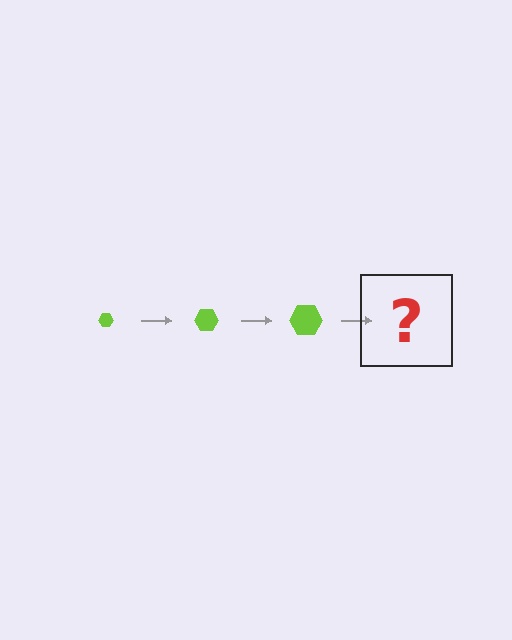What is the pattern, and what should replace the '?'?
The pattern is that the hexagon gets progressively larger each step. The '?' should be a lime hexagon, larger than the previous one.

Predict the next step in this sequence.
The next step is a lime hexagon, larger than the previous one.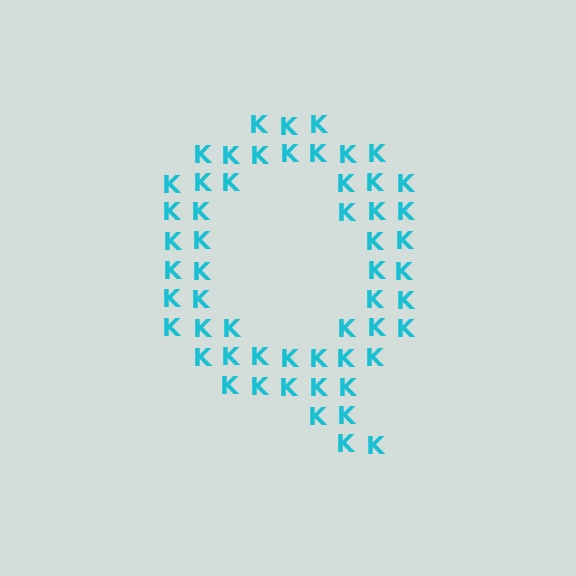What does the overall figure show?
The overall figure shows the letter Q.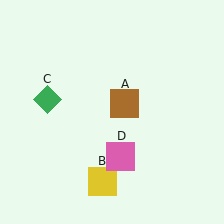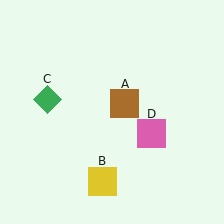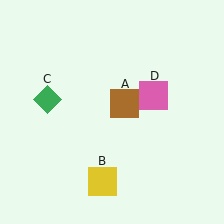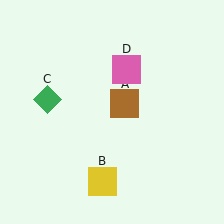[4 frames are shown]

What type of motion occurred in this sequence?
The pink square (object D) rotated counterclockwise around the center of the scene.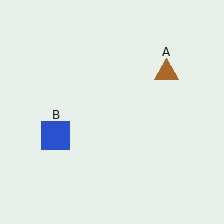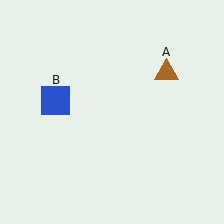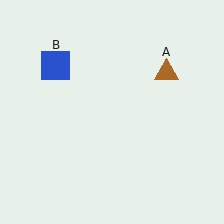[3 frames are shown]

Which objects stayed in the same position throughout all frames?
Brown triangle (object A) remained stationary.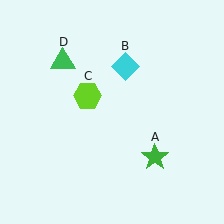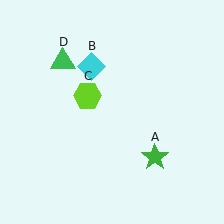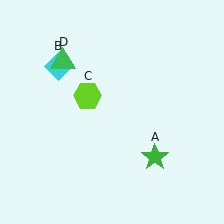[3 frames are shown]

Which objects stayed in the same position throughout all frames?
Green star (object A) and lime hexagon (object C) and green triangle (object D) remained stationary.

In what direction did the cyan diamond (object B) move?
The cyan diamond (object B) moved left.